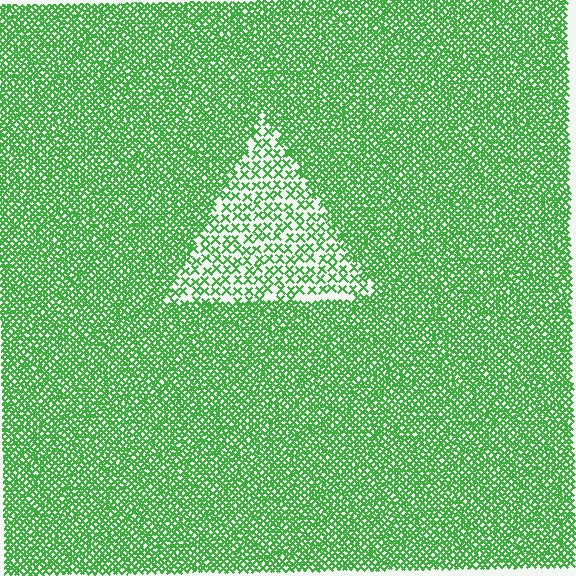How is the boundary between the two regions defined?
The boundary is defined by a change in element density (approximately 2.6x ratio). All elements are the same color, size, and shape.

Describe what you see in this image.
The image contains small green elements arranged at two different densities. A triangle-shaped region is visible where the elements are less densely packed than the surrounding area.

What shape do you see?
I see a triangle.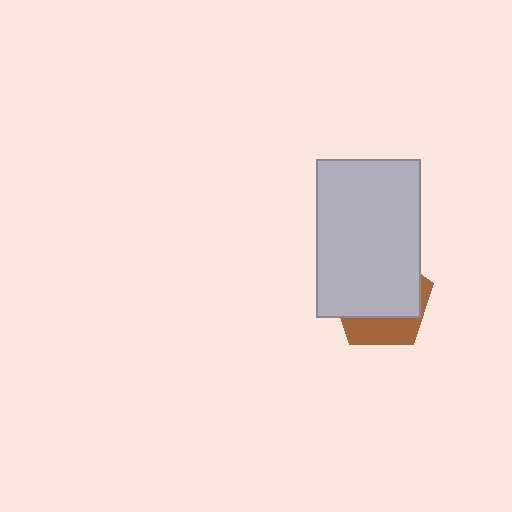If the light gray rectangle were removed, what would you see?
You would see the complete brown pentagon.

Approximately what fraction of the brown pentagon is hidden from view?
Roughly 68% of the brown pentagon is hidden behind the light gray rectangle.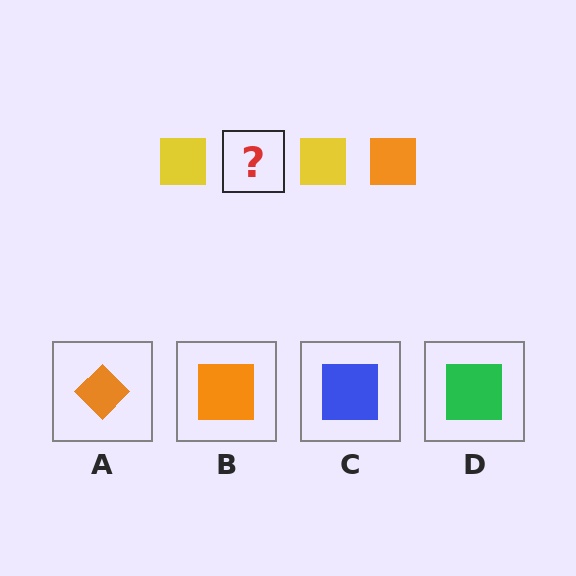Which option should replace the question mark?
Option B.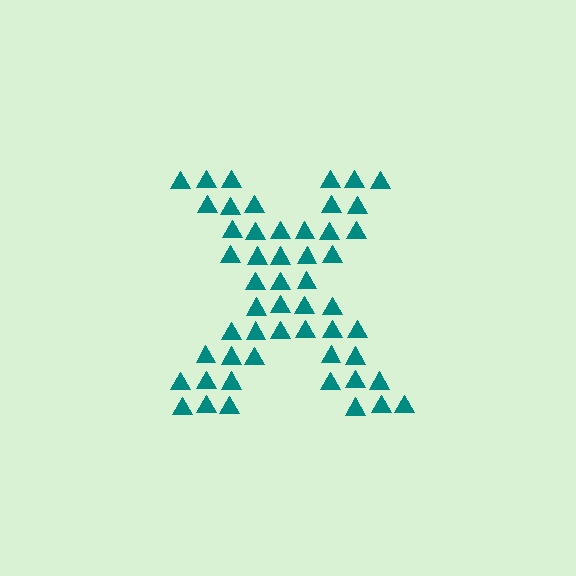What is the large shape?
The large shape is the letter X.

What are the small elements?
The small elements are triangles.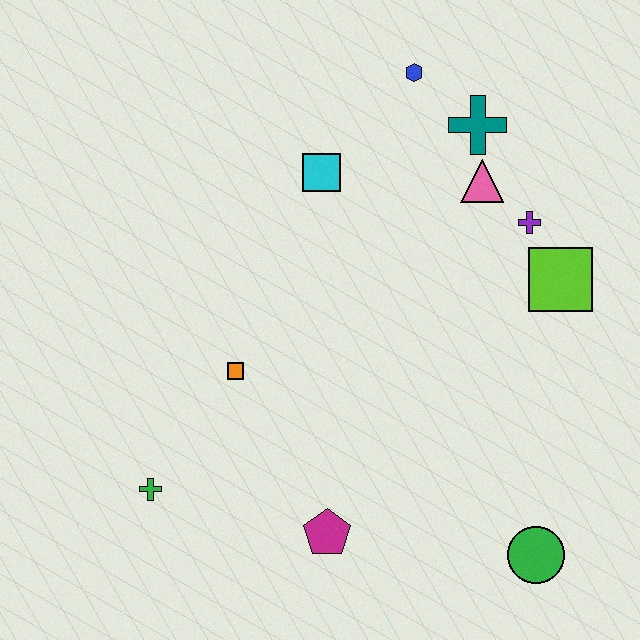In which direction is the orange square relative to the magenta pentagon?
The orange square is above the magenta pentagon.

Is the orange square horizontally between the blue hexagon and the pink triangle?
No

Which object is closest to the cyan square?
The blue hexagon is closest to the cyan square.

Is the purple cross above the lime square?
Yes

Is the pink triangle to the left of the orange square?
No